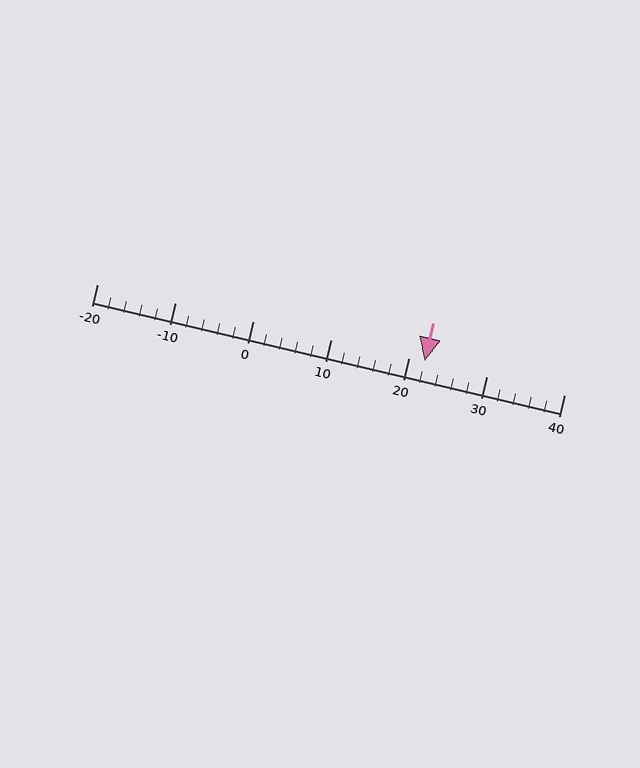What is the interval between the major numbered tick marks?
The major tick marks are spaced 10 units apart.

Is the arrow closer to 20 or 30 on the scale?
The arrow is closer to 20.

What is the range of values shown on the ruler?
The ruler shows values from -20 to 40.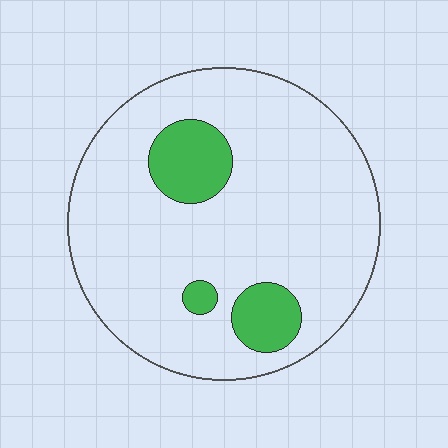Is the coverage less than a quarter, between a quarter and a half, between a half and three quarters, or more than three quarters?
Less than a quarter.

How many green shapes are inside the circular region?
3.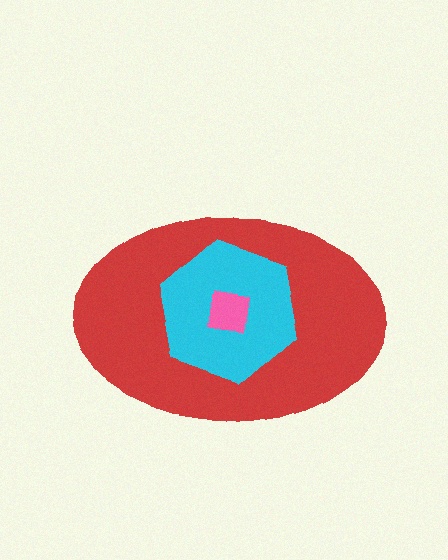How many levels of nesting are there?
3.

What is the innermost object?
The pink square.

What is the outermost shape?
The red ellipse.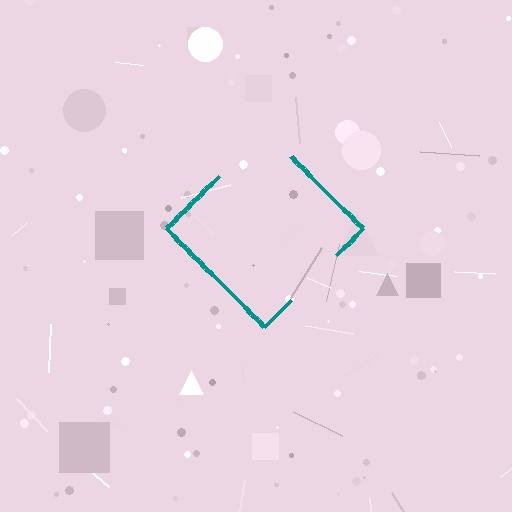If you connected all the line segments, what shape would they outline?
They would outline a diamond.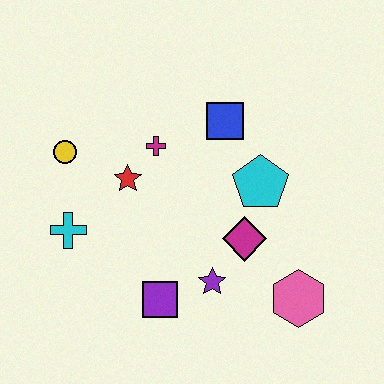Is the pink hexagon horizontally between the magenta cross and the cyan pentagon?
No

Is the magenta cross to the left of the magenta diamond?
Yes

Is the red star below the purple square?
No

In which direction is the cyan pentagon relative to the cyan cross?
The cyan pentagon is to the right of the cyan cross.